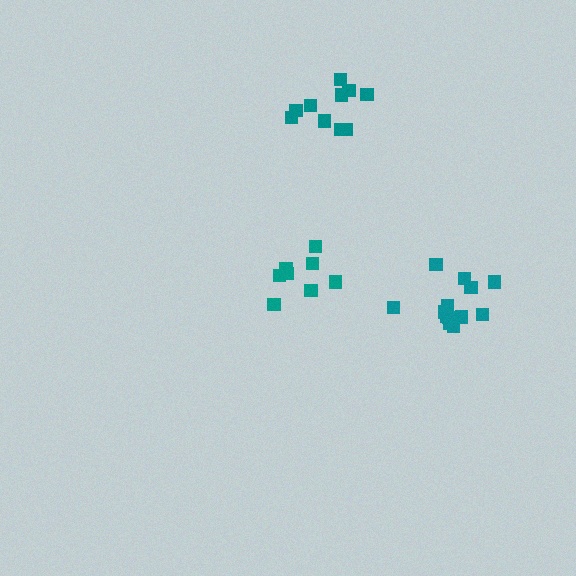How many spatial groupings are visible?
There are 3 spatial groupings.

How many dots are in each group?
Group 1: 8 dots, Group 2: 13 dots, Group 3: 10 dots (31 total).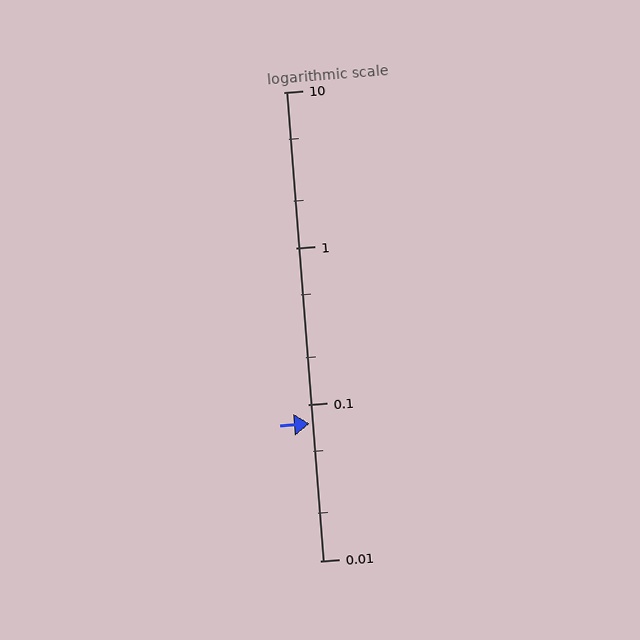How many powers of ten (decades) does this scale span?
The scale spans 3 decades, from 0.01 to 10.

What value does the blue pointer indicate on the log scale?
The pointer indicates approximately 0.076.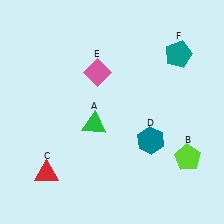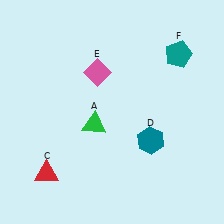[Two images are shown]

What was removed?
The lime pentagon (B) was removed in Image 2.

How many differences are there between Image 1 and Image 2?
There is 1 difference between the two images.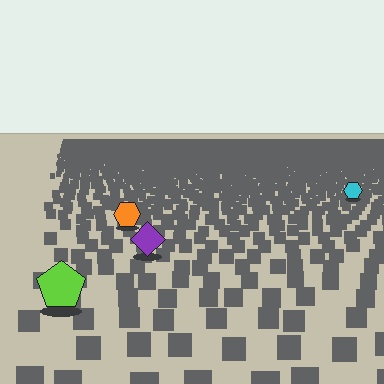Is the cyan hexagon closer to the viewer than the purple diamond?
No. The purple diamond is closer — you can tell from the texture gradient: the ground texture is coarser near it.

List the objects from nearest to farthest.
From nearest to farthest: the lime pentagon, the purple diamond, the orange hexagon, the cyan hexagon.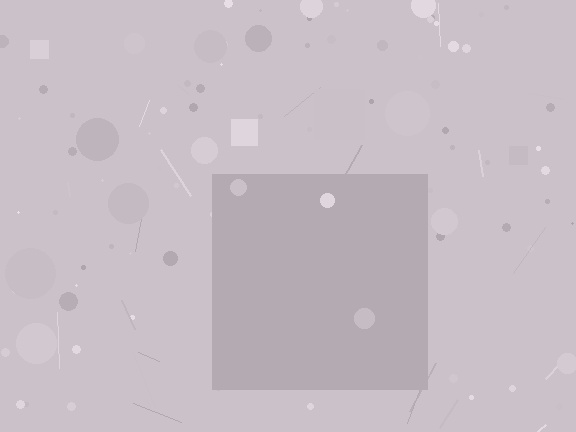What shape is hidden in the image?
A square is hidden in the image.